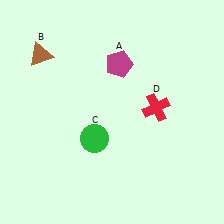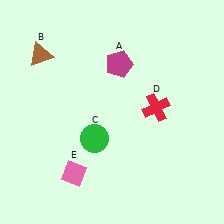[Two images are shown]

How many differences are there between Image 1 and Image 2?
There is 1 difference between the two images.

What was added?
A pink diamond (E) was added in Image 2.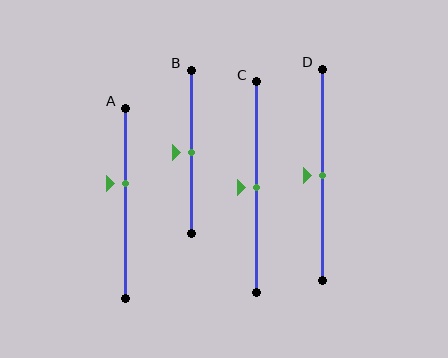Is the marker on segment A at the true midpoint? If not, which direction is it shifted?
No, the marker on segment A is shifted upward by about 10% of the segment length.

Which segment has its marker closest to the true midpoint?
Segment B has its marker closest to the true midpoint.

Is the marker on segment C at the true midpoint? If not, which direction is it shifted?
Yes, the marker on segment C is at the true midpoint.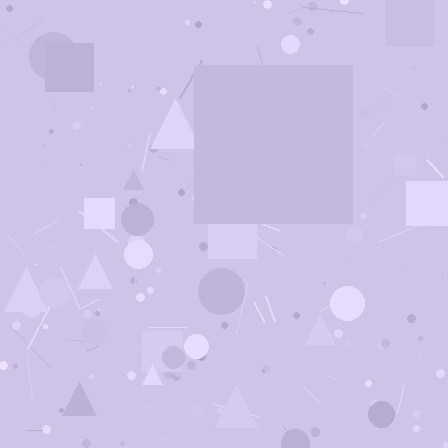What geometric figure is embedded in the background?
A square is embedded in the background.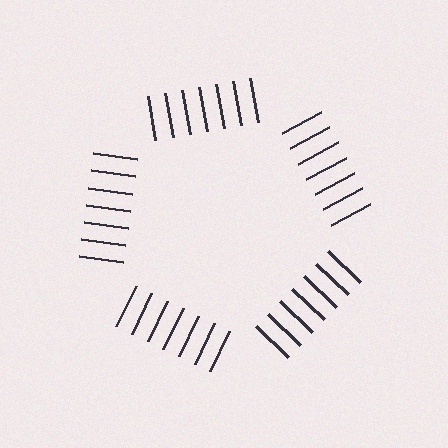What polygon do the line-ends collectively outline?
An illusory pentagon — the line segments terminate on its edges but no continuous stroke is drawn.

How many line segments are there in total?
35 — 7 along each of the 5 edges.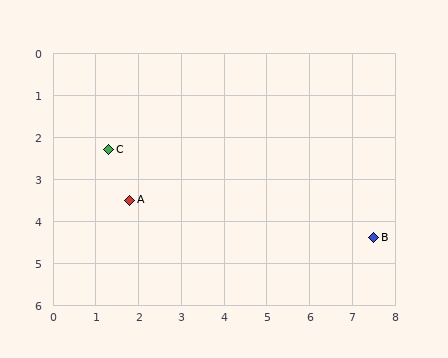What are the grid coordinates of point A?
Point A is at approximately (1.8, 3.5).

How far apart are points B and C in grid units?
Points B and C are about 6.5 grid units apart.